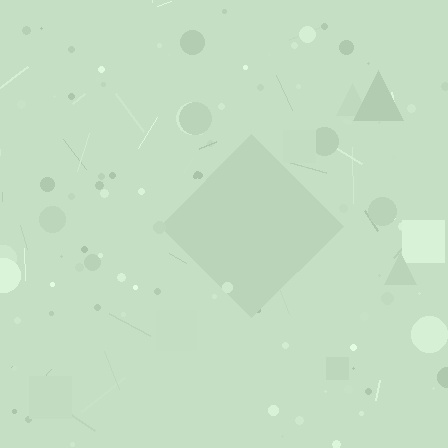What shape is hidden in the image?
A diamond is hidden in the image.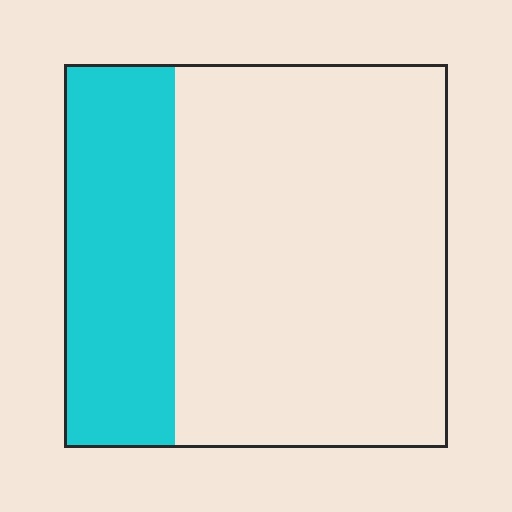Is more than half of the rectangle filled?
No.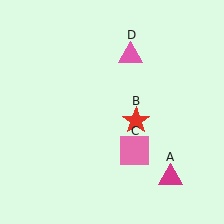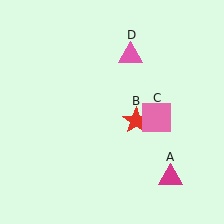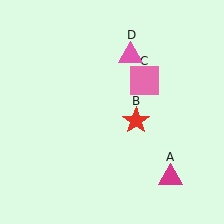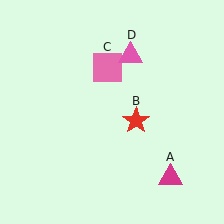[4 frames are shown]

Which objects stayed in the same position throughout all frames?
Magenta triangle (object A) and red star (object B) and pink triangle (object D) remained stationary.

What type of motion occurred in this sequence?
The pink square (object C) rotated counterclockwise around the center of the scene.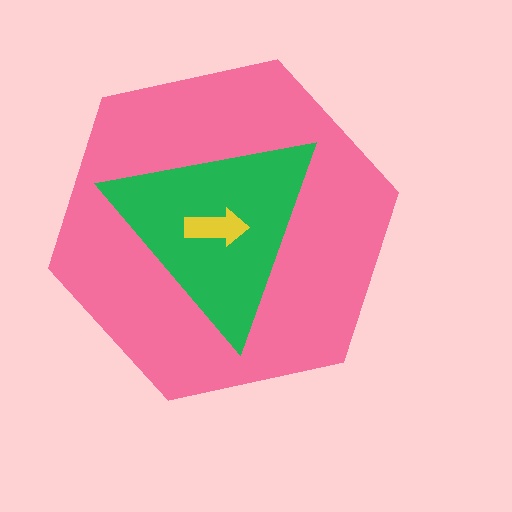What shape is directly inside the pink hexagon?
The green triangle.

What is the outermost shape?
The pink hexagon.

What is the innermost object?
The yellow arrow.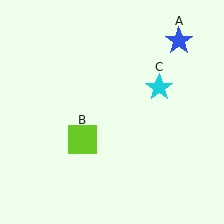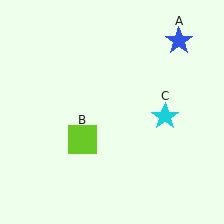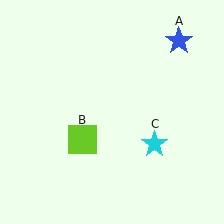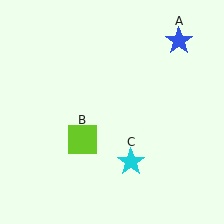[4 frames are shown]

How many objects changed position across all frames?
1 object changed position: cyan star (object C).